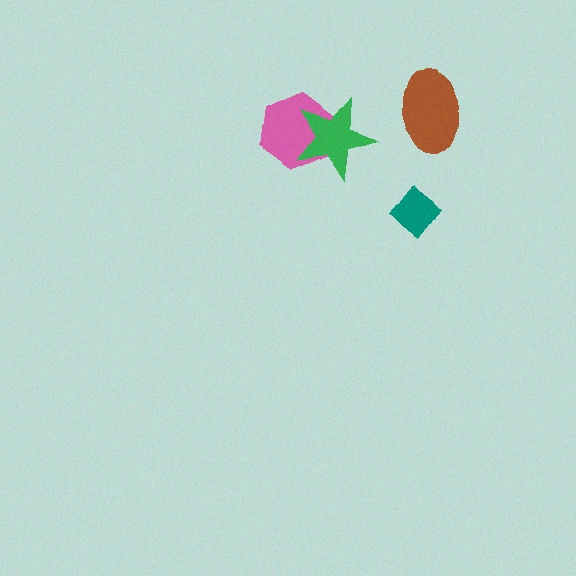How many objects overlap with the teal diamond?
0 objects overlap with the teal diamond.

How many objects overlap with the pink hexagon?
1 object overlaps with the pink hexagon.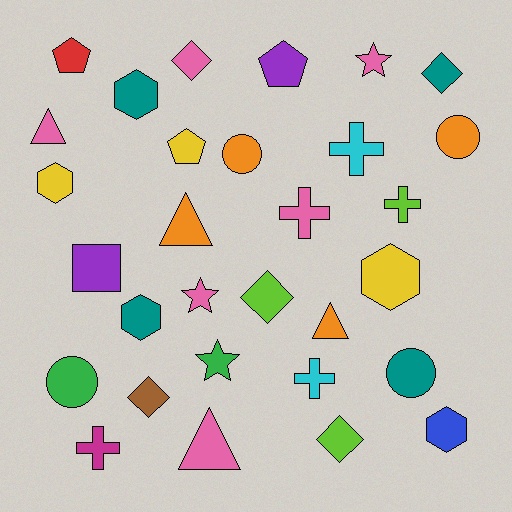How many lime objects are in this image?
There are 3 lime objects.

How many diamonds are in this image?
There are 5 diamonds.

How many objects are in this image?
There are 30 objects.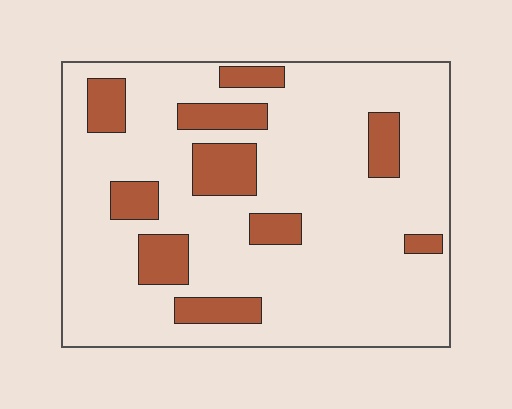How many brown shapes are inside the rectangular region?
10.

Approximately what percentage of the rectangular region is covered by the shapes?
Approximately 20%.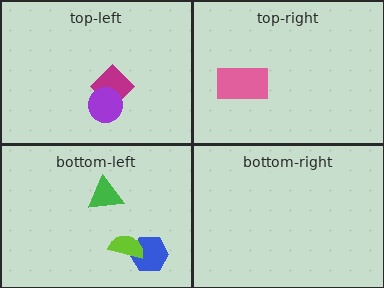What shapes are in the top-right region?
The pink rectangle.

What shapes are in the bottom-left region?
The green triangle, the blue hexagon, the lime semicircle.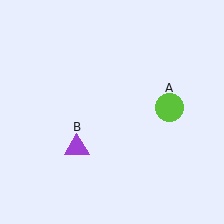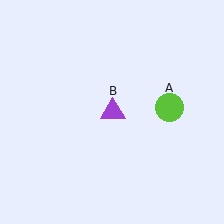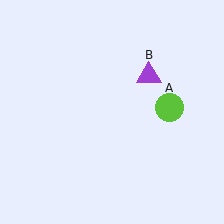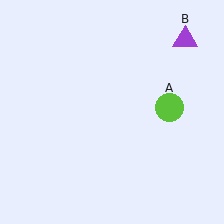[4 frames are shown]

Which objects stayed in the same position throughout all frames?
Lime circle (object A) remained stationary.